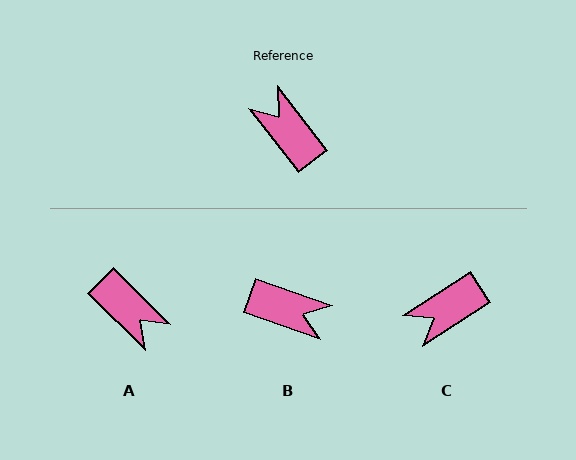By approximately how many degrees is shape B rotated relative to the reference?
Approximately 147 degrees clockwise.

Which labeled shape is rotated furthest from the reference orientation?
A, about 172 degrees away.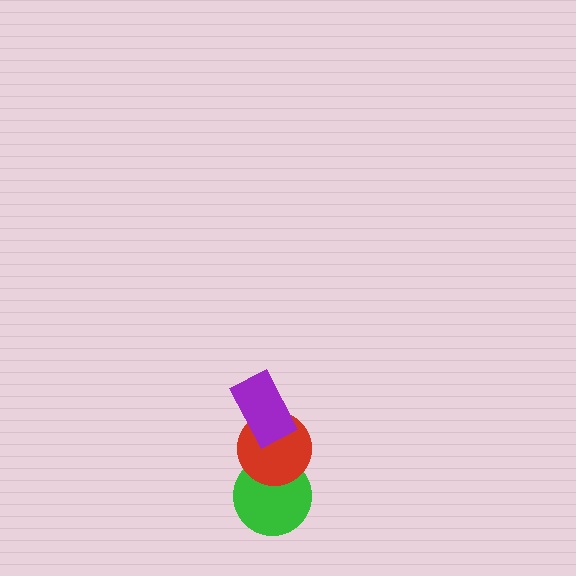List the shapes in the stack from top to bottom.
From top to bottom: the purple rectangle, the red circle, the green circle.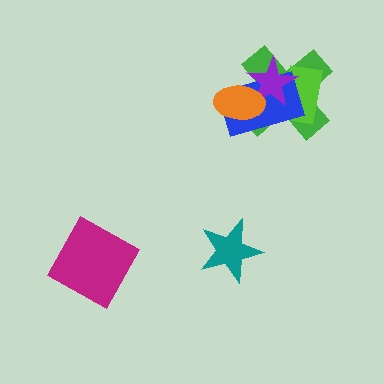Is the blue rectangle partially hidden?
Yes, it is partially covered by another shape.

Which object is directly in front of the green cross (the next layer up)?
The lime rectangle is directly in front of the green cross.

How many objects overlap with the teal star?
0 objects overlap with the teal star.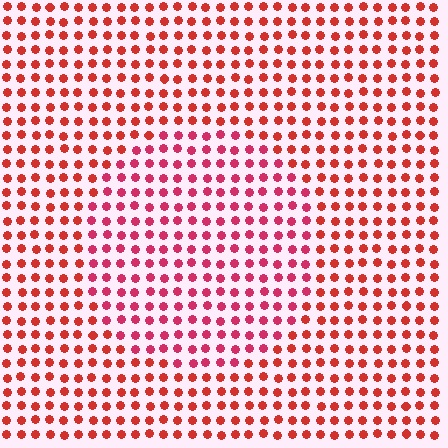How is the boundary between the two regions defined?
The boundary is defined purely by a slight shift in hue (about 22 degrees). Spacing, size, and orientation are identical on both sides.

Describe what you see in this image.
The image is filled with small red elements in a uniform arrangement. A circle-shaped region is visible where the elements are tinted to a slightly different hue, forming a subtle color boundary.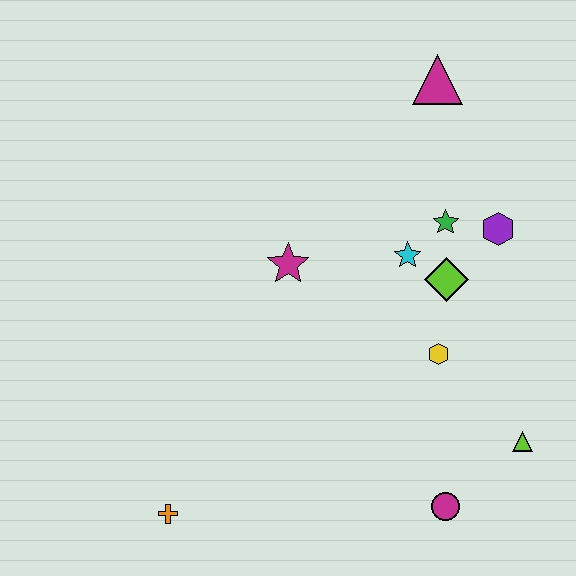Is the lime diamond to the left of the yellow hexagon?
No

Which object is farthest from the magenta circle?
The magenta triangle is farthest from the magenta circle.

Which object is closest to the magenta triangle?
The green star is closest to the magenta triangle.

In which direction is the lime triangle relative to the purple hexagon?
The lime triangle is below the purple hexagon.